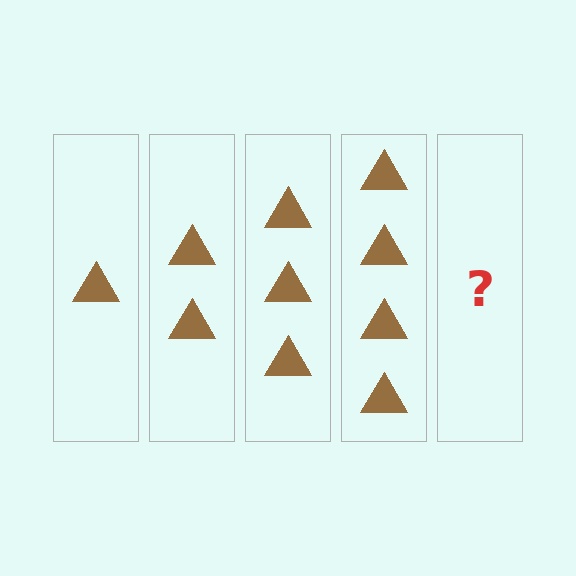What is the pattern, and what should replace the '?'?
The pattern is that each step adds one more triangle. The '?' should be 5 triangles.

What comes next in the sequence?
The next element should be 5 triangles.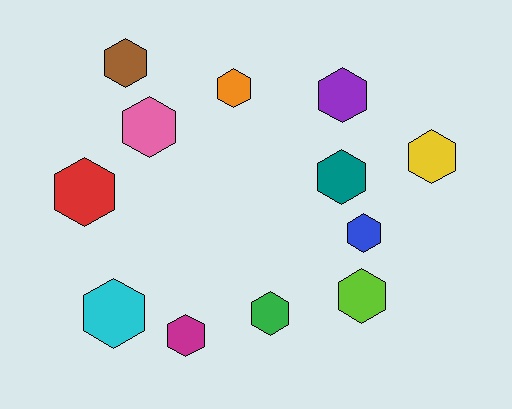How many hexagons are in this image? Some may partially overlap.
There are 12 hexagons.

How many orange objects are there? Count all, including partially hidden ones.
There is 1 orange object.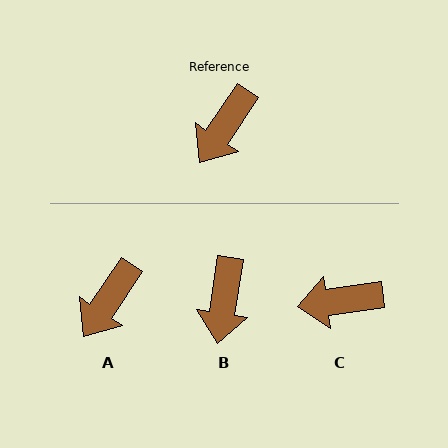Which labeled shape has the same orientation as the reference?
A.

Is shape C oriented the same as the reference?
No, it is off by about 48 degrees.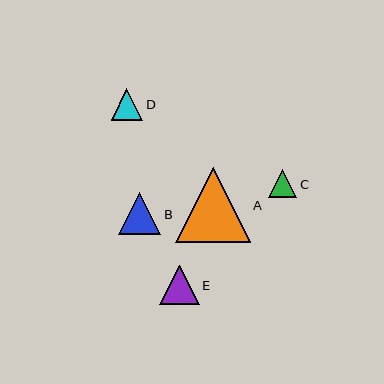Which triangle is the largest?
Triangle A is the largest with a size of approximately 75 pixels.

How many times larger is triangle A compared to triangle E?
Triangle A is approximately 1.9 times the size of triangle E.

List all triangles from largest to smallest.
From largest to smallest: A, B, E, D, C.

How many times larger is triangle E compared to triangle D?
Triangle E is approximately 1.2 times the size of triangle D.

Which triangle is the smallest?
Triangle C is the smallest with a size of approximately 28 pixels.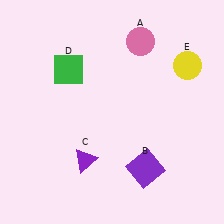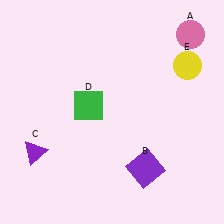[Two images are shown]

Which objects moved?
The objects that moved are: the pink circle (A), the purple triangle (C), the green square (D).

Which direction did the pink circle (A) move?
The pink circle (A) moved right.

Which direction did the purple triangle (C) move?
The purple triangle (C) moved left.